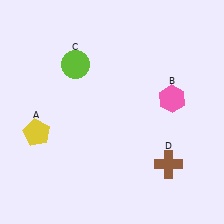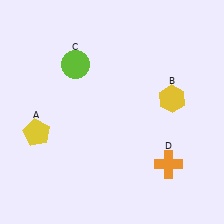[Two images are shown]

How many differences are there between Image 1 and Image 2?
There are 2 differences between the two images.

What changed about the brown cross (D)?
In Image 1, D is brown. In Image 2, it changed to orange.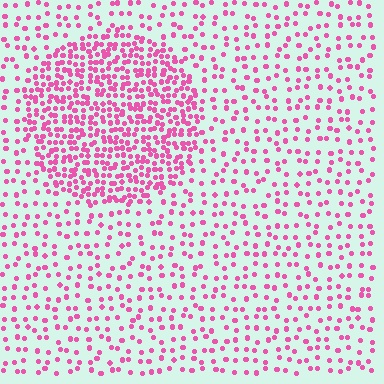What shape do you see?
I see a circle.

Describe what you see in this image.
The image contains small pink elements arranged at two different densities. A circle-shaped region is visible where the elements are more densely packed than the surrounding area.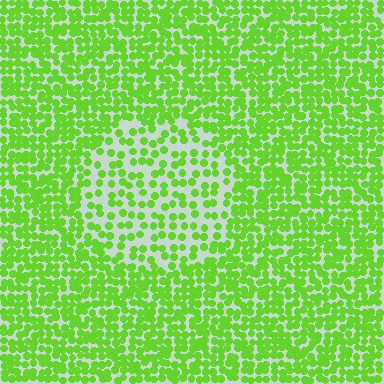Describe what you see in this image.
The image contains small lime elements arranged at two different densities. A circle-shaped region is visible where the elements are less densely packed than the surrounding area.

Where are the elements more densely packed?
The elements are more densely packed outside the circle boundary.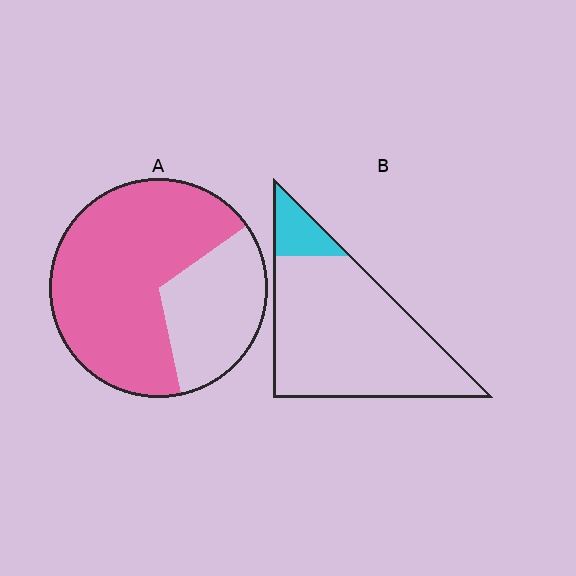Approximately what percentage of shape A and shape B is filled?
A is approximately 70% and B is approximately 15%.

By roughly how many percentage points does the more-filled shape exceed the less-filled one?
By roughly 55 percentage points (A over B).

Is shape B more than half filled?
No.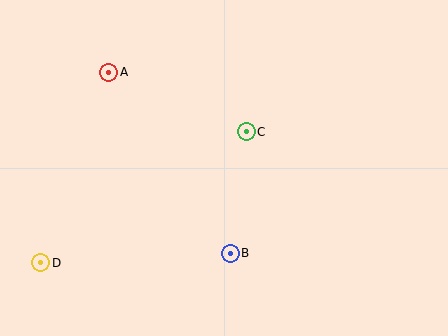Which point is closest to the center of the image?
Point C at (246, 132) is closest to the center.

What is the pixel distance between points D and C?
The distance between D and C is 244 pixels.